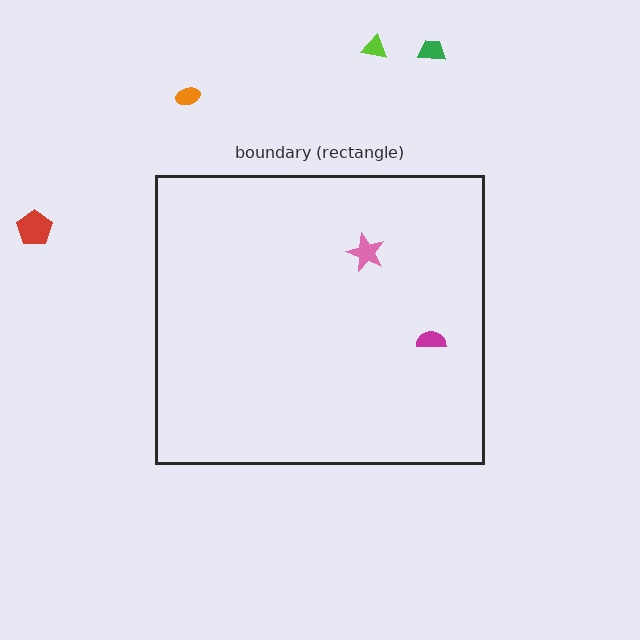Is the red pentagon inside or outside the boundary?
Outside.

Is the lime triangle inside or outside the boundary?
Outside.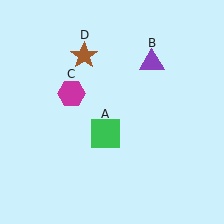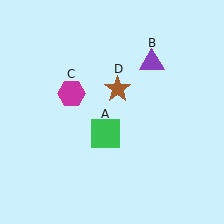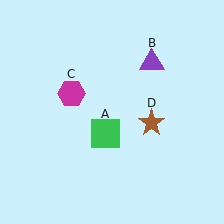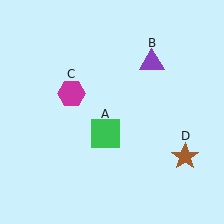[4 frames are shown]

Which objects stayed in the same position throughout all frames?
Green square (object A) and purple triangle (object B) and magenta hexagon (object C) remained stationary.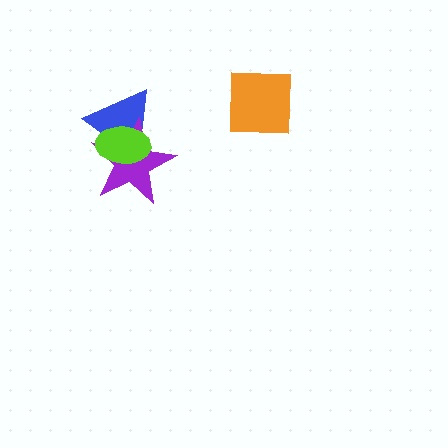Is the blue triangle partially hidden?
Yes, it is partially covered by another shape.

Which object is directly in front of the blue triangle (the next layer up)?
The purple star is directly in front of the blue triangle.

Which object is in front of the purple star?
The lime ellipse is in front of the purple star.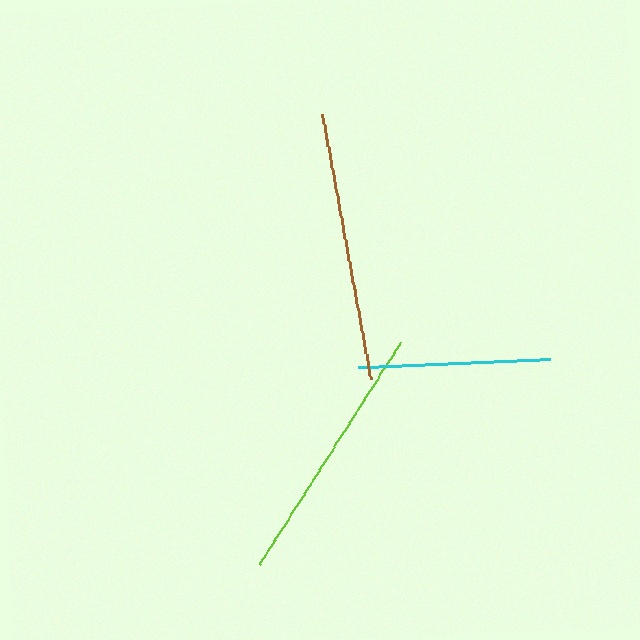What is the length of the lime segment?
The lime segment is approximately 263 pixels long.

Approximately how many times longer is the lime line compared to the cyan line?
The lime line is approximately 1.4 times the length of the cyan line.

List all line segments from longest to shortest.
From longest to shortest: brown, lime, cyan.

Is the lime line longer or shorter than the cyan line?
The lime line is longer than the cyan line.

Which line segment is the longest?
The brown line is the longest at approximately 270 pixels.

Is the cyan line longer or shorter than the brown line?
The brown line is longer than the cyan line.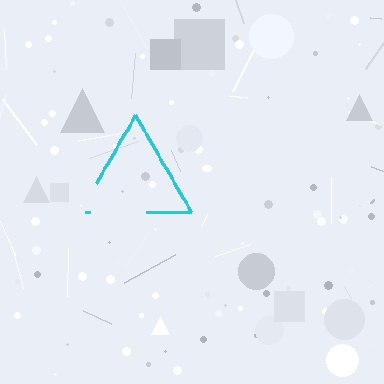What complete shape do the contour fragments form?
The contour fragments form a triangle.